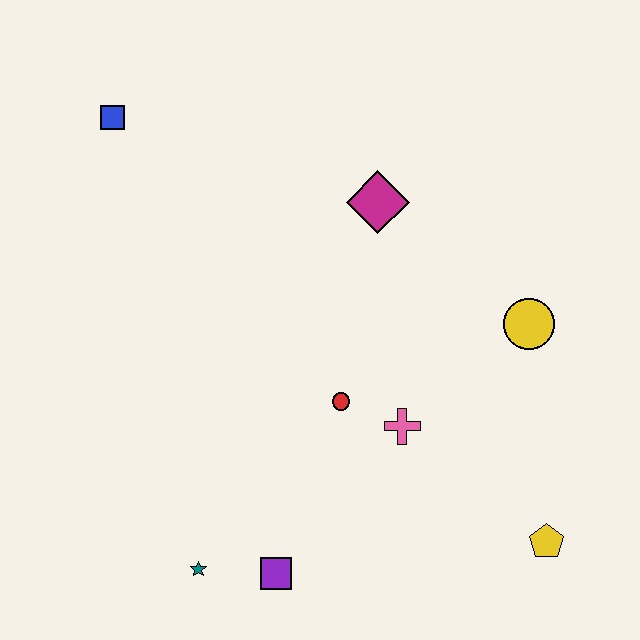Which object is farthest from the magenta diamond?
The teal star is farthest from the magenta diamond.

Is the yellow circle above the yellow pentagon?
Yes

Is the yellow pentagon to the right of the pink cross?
Yes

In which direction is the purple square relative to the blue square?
The purple square is below the blue square.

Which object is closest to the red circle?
The pink cross is closest to the red circle.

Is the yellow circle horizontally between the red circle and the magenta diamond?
No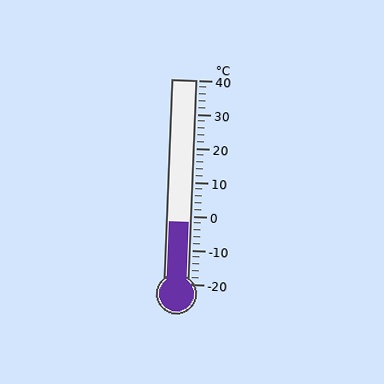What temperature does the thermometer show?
The thermometer shows approximately -2°C.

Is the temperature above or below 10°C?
The temperature is below 10°C.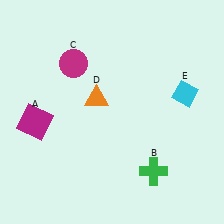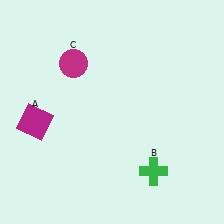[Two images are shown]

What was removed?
The orange triangle (D), the cyan diamond (E) were removed in Image 2.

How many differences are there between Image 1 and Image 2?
There are 2 differences between the two images.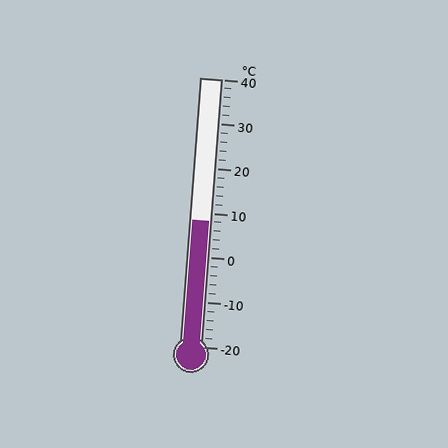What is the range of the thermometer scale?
The thermometer scale ranges from -20°C to 40°C.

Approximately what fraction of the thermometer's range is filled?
The thermometer is filled to approximately 45% of its range.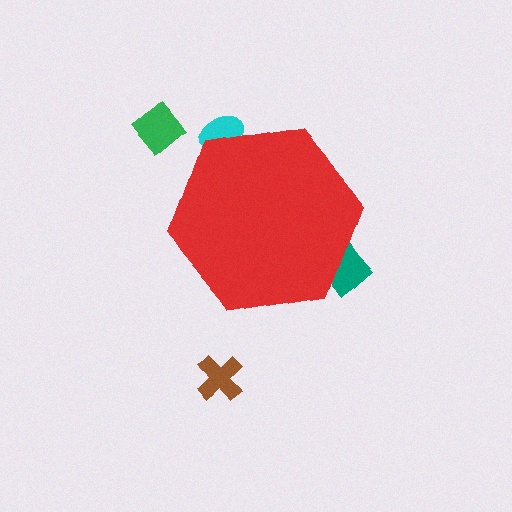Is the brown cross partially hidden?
No, the brown cross is fully visible.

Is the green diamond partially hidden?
No, the green diamond is fully visible.